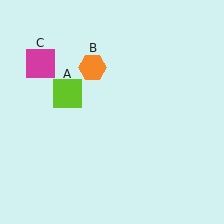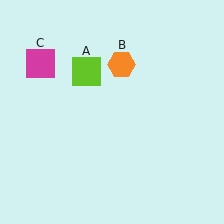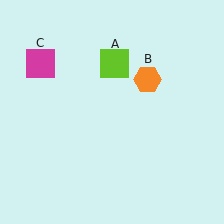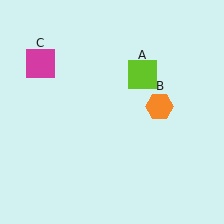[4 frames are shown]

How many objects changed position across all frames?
2 objects changed position: lime square (object A), orange hexagon (object B).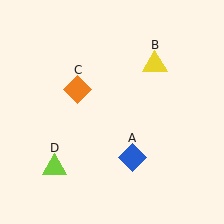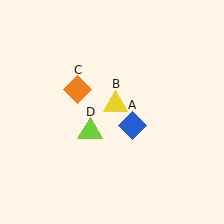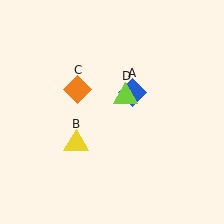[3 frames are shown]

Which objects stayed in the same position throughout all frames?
Orange diamond (object C) remained stationary.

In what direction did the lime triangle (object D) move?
The lime triangle (object D) moved up and to the right.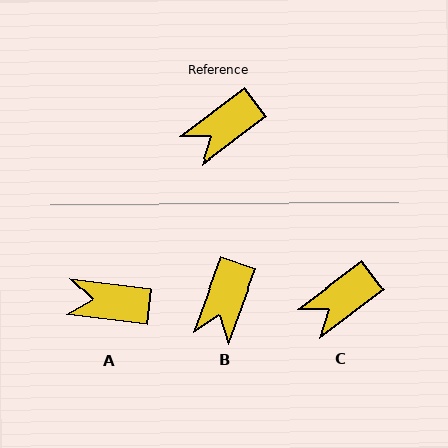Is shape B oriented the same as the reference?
No, it is off by about 32 degrees.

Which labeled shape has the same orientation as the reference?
C.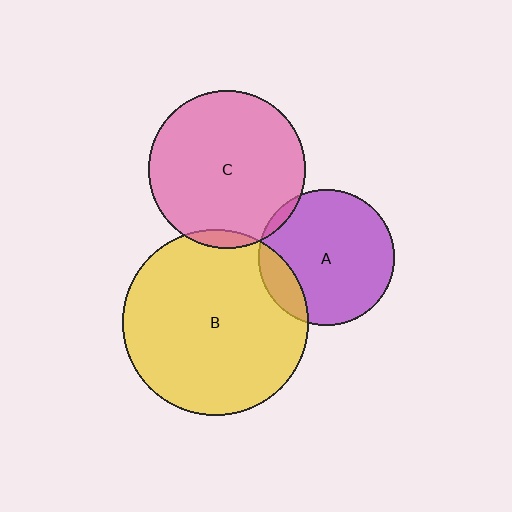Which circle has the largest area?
Circle B (yellow).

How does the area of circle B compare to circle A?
Approximately 1.9 times.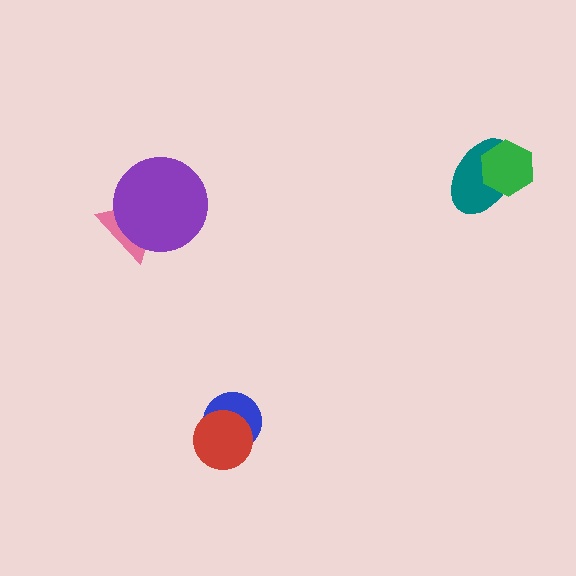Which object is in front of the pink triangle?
The purple circle is in front of the pink triangle.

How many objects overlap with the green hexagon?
1 object overlaps with the green hexagon.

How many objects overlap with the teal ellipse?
1 object overlaps with the teal ellipse.